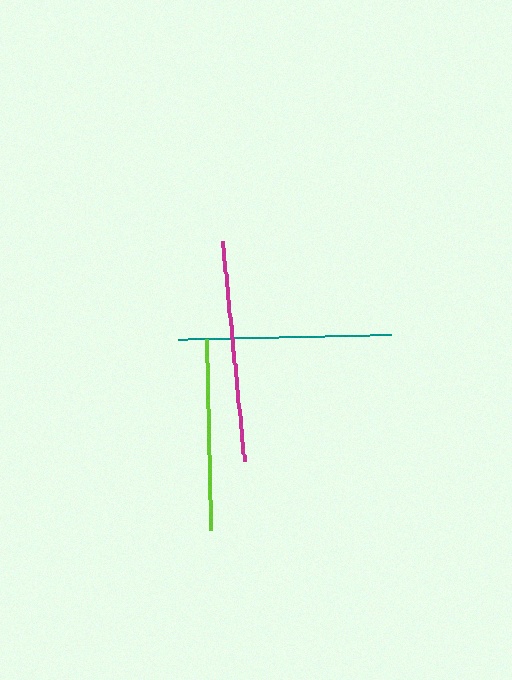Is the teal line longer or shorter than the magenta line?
The magenta line is longer than the teal line.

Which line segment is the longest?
The magenta line is the longest at approximately 222 pixels.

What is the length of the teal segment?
The teal segment is approximately 213 pixels long.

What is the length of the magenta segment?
The magenta segment is approximately 222 pixels long.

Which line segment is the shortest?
The lime line is the shortest at approximately 191 pixels.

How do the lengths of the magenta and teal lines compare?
The magenta and teal lines are approximately the same length.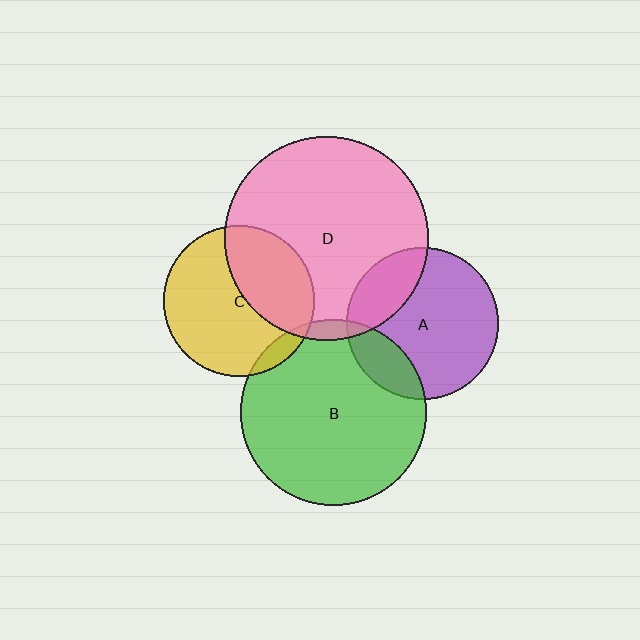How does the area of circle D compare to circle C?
Approximately 1.8 times.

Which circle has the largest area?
Circle D (pink).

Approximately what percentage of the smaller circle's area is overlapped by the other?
Approximately 5%.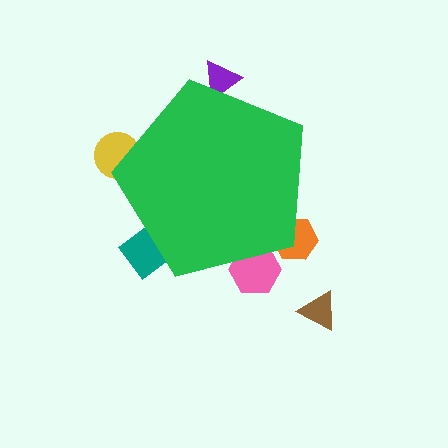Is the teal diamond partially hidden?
Yes, the teal diamond is partially hidden behind the green pentagon.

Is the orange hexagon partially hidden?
Yes, the orange hexagon is partially hidden behind the green pentagon.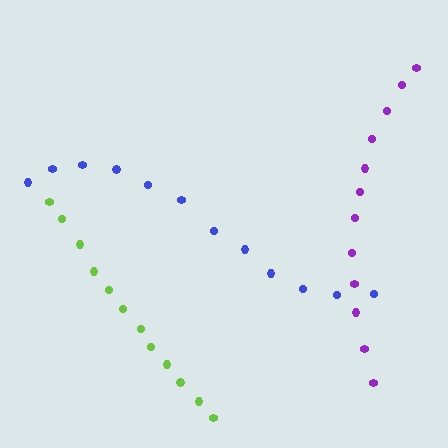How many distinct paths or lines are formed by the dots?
There are 3 distinct paths.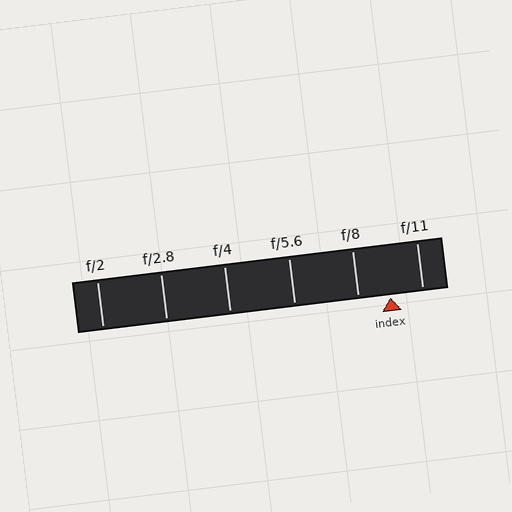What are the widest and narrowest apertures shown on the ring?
The widest aperture shown is f/2 and the narrowest is f/11.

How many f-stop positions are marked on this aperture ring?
There are 6 f-stop positions marked.